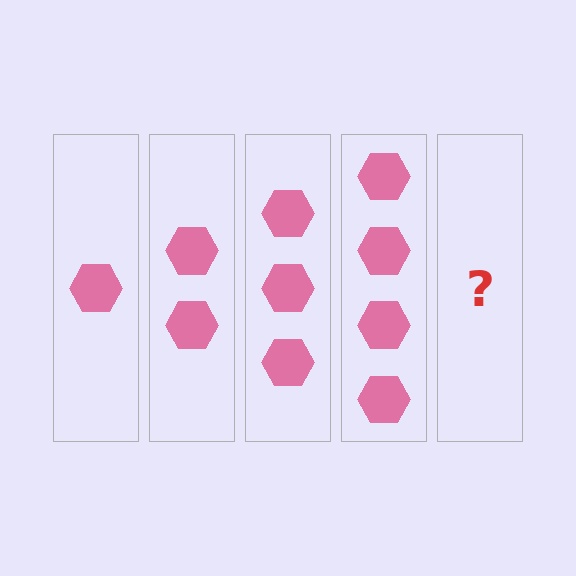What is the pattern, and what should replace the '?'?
The pattern is that each step adds one more hexagon. The '?' should be 5 hexagons.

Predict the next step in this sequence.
The next step is 5 hexagons.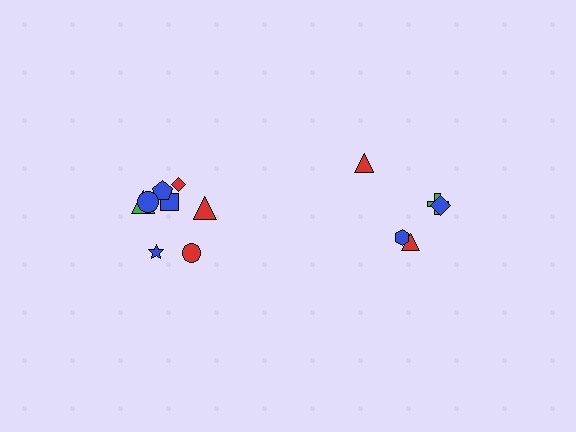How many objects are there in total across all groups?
There are 13 objects.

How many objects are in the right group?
There are 5 objects.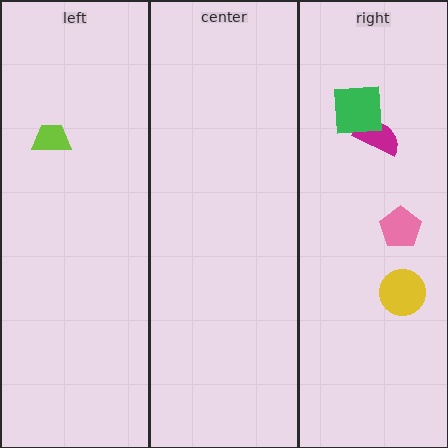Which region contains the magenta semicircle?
The right region.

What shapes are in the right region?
The pink pentagon, the magenta semicircle, the yellow circle, the green square.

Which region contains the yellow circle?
The right region.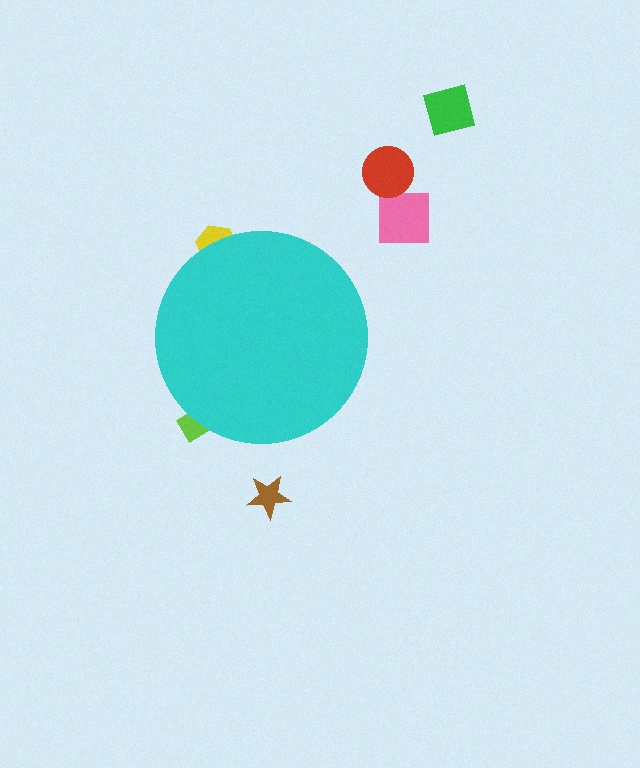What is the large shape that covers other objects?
A cyan circle.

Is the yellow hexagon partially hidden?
Yes, the yellow hexagon is partially hidden behind the cyan circle.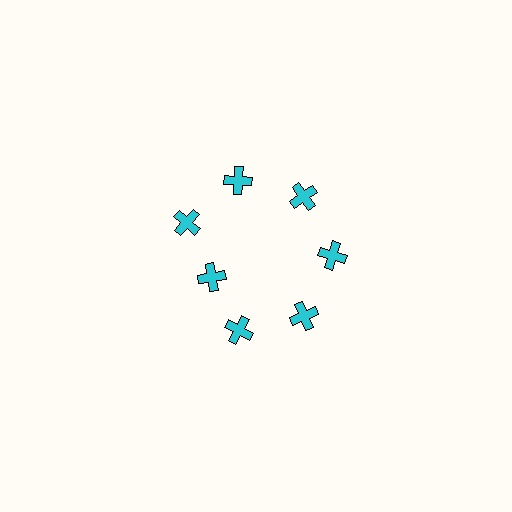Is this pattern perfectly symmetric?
No. The 7 cyan crosses are arranged in a ring, but one element near the 8 o'clock position is pulled inward toward the center, breaking the 7-fold rotational symmetry.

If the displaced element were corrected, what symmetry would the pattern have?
It would have 7-fold rotational symmetry — the pattern would map onto itself every 51 degrees.